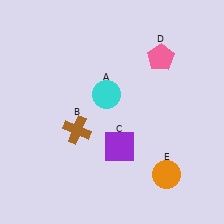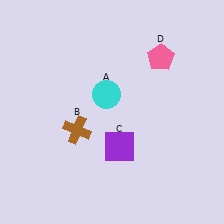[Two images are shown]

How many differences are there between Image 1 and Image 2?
There is 1 difference between the two images.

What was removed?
The orange circle (E) was removed in Image 2.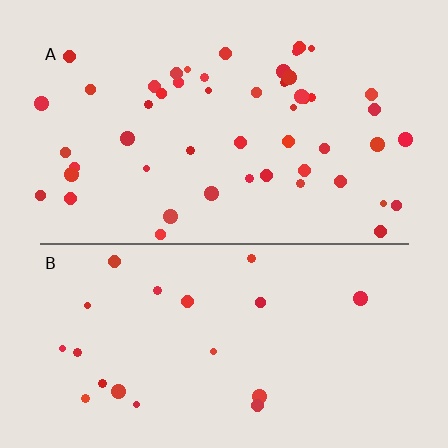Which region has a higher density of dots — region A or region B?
A (the top).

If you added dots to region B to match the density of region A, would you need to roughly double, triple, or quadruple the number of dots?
Approximately double.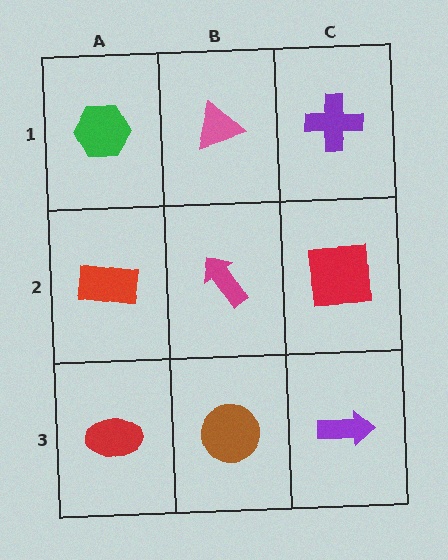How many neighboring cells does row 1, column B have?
3.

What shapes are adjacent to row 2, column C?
A purple cross (row 1, column C), a purple arrow (row 3, column C), a magenta arrow (row 2, column B).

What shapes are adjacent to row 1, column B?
A magenta arrow (row 2, column B), a green hexagon (row 1, column A), a purple cross (row 1, column C).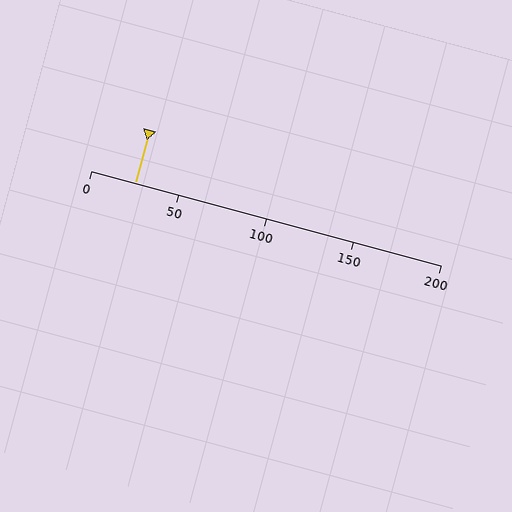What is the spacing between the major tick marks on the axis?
The major ticks are spaced 50 apart.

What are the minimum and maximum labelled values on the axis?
The axis runs from 0 to 200.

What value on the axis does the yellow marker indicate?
The marker indicates approximately 25.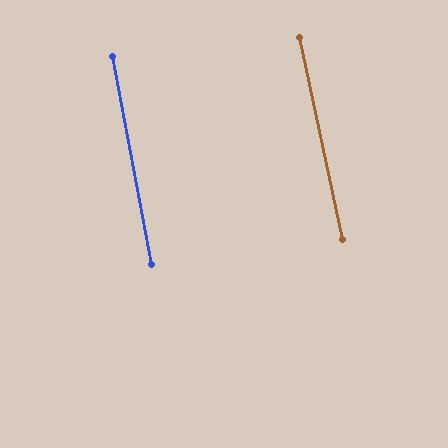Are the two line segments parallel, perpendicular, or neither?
Parallel — their directions differ by only 1.2°.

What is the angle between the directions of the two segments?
Approximately 1 degree.